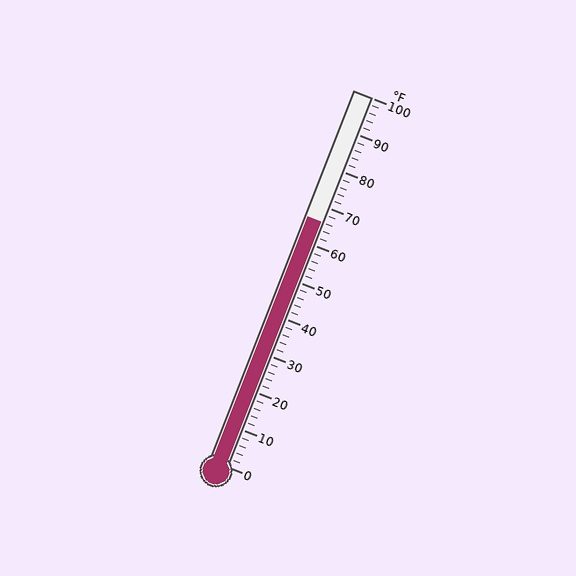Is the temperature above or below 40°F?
The temperature is above 40°F.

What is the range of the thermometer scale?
The thermometer scale ranges from 0°F to 100°F.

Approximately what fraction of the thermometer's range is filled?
The thermometer is filled to approximately 65% of its range.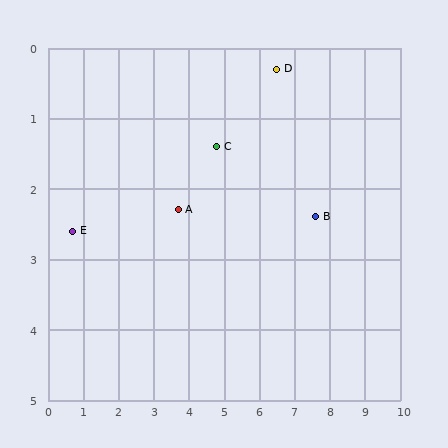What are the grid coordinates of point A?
Point A is at approximately (3.7, 2.3).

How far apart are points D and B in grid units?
Points D and B are about 2.4 grid units apart.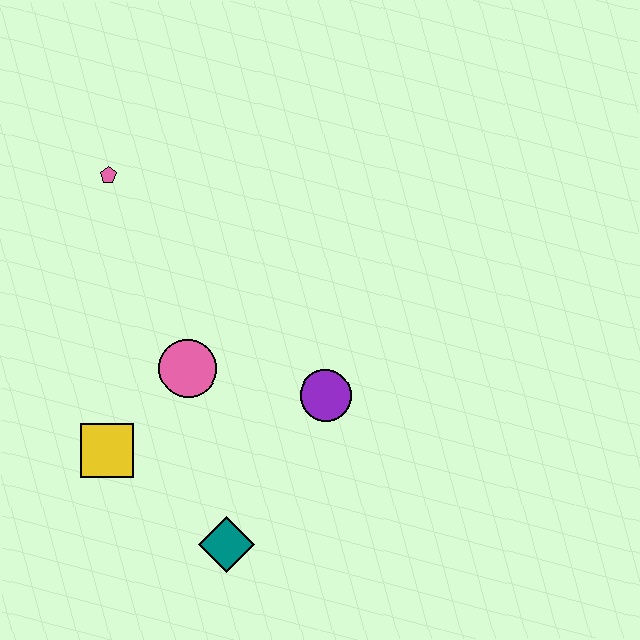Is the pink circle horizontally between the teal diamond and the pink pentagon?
Yes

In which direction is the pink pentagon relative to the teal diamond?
The pink pentagon is above the teal diamond.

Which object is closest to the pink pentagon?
The pink circle is closest to the pink pentagon.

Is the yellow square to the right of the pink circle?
No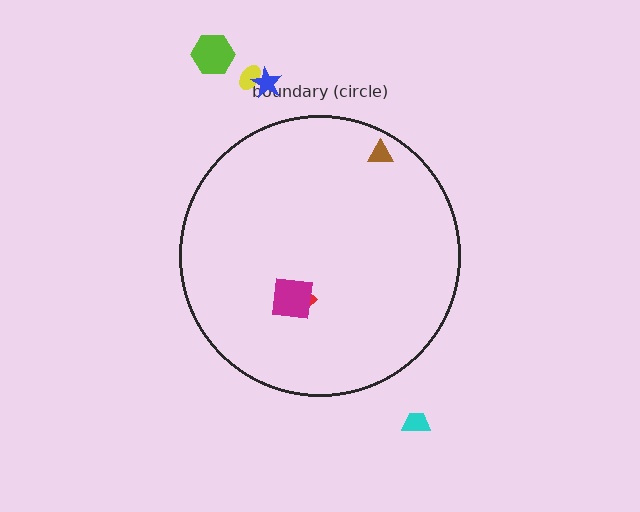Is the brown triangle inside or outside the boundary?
Inside.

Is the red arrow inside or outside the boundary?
Inside.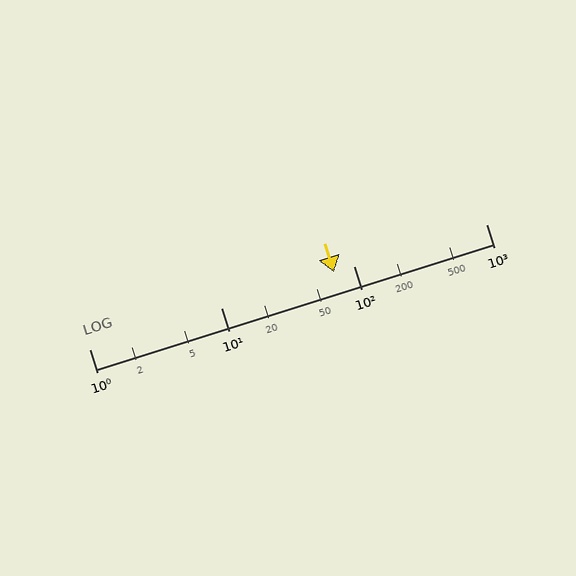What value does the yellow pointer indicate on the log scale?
The pointer indicates approximately 71.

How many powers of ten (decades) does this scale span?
The scale spans 3 decades, from 1 to 1000.